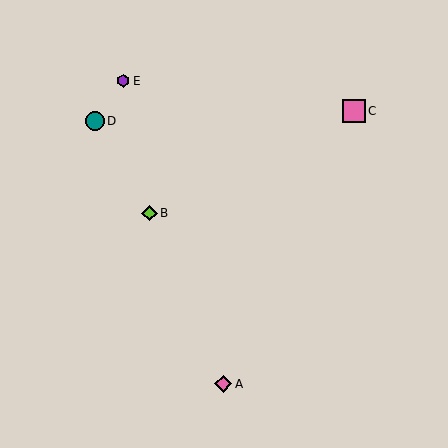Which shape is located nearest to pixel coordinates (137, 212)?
The lime diamond (labeled B) at (149, 213) is nearest to that location.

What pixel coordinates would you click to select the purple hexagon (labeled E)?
Click at (123, 81) to select the purple hexagon E.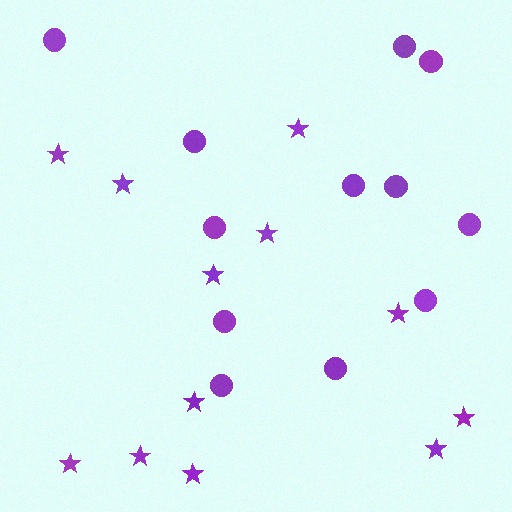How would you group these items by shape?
There are 2 groups: one group of circles (12) and one group of stars (12).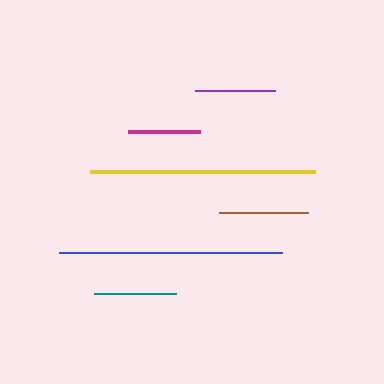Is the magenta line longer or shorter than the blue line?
The blue line is longer than the magenta line.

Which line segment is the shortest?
The magenta line is the shortest at approximately 72 pixels.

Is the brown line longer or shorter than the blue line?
The blue line is longer than the brown line.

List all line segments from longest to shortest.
From longest to shortest: yellow, blue, brown, teal, purple, magenta.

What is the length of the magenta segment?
The magenta segment is approximately 72 pixels long.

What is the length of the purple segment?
The purple segment is approximately 80 pixels long.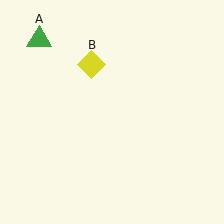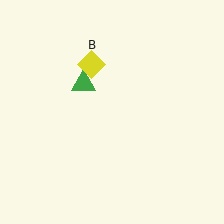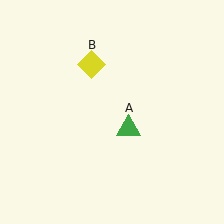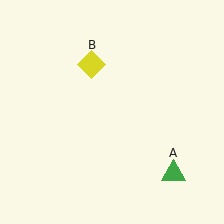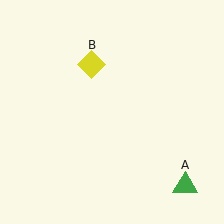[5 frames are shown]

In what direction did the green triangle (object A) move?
The green triangle (object A) moved down and to the right.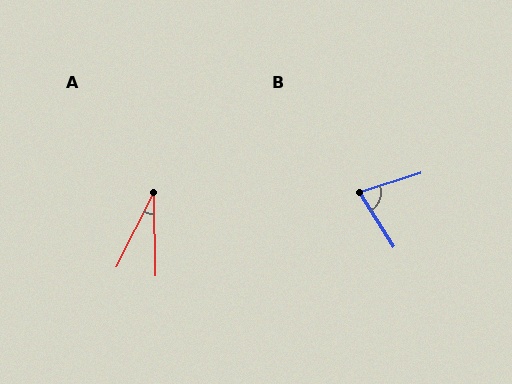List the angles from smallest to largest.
A (28°), B (76°).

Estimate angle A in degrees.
Approximately 28 degrees.